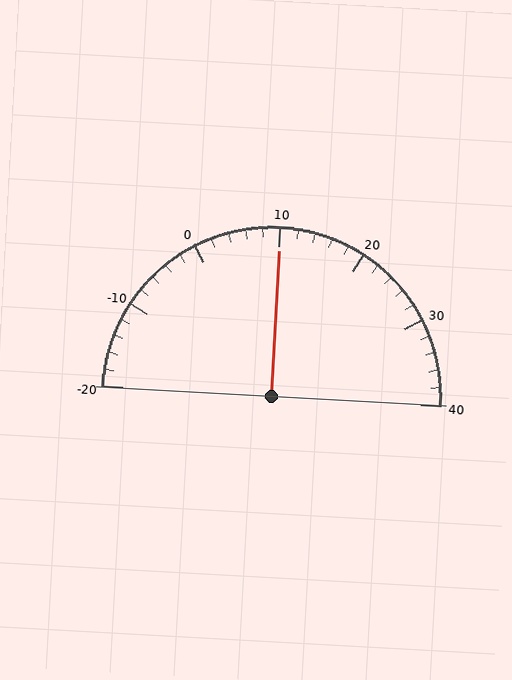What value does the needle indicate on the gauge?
The needle indicates approximately 10.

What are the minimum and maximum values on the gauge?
The gauge ranges from -20 to 40.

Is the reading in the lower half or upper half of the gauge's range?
The reading is in the upper half of the range (-20 to 40).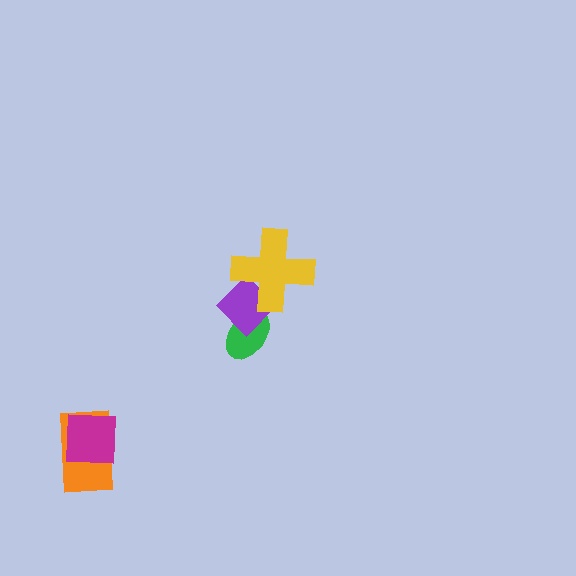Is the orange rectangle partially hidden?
Yes, it is partially covered by another shape.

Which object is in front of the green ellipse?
The purple diamond is in front of the green ellipse.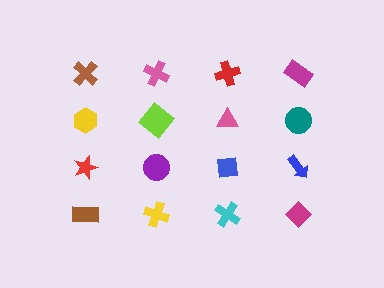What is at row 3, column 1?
A red star.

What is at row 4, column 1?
A brown rectangle.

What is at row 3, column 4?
A blue arrow.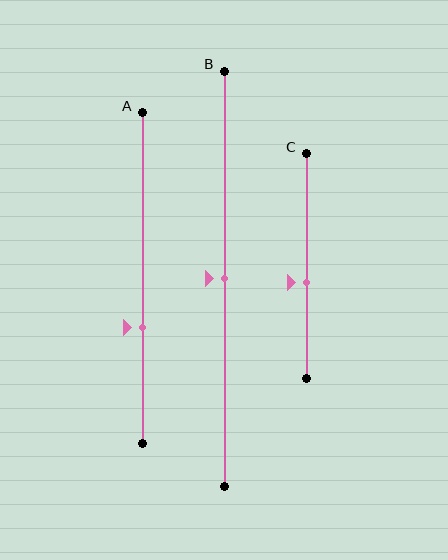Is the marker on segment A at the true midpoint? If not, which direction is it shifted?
No, the marker on segment A is shifted downward by about 15% of the segment length.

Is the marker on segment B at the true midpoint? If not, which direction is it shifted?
Yes, the marker on segment B is at the true midpoint.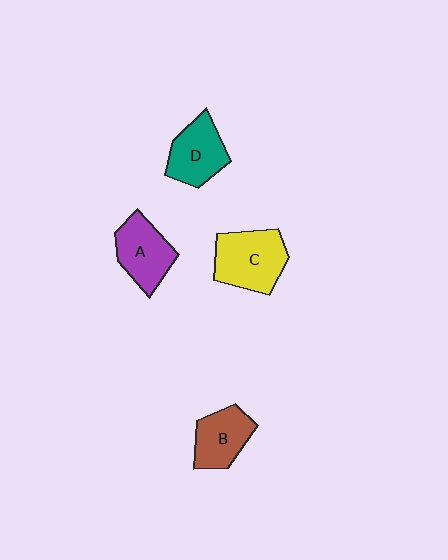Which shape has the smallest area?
Shape B (brown).